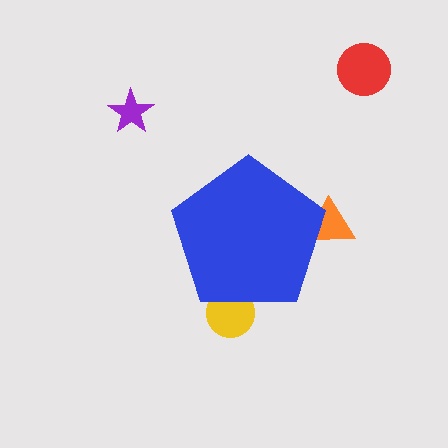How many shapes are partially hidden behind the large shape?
2 shapes are partially hidden.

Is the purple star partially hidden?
No, the purple star is fully visible.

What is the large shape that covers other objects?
A blue pentagon.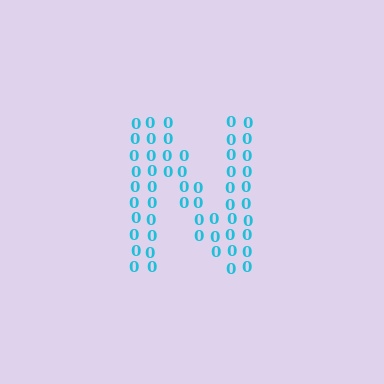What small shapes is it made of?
It is made of small digit 0's.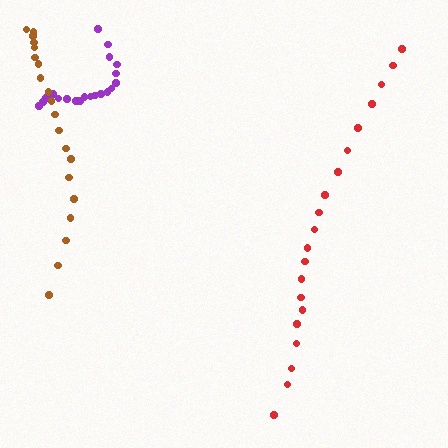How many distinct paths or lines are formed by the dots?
There are 3 distinct paths.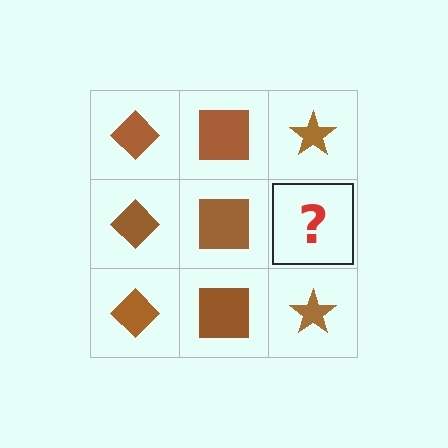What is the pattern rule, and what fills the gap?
The rule is that each column has a consistent shape. The gap should be filled with a brown star.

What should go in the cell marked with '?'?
The missing cell should contain a brown star.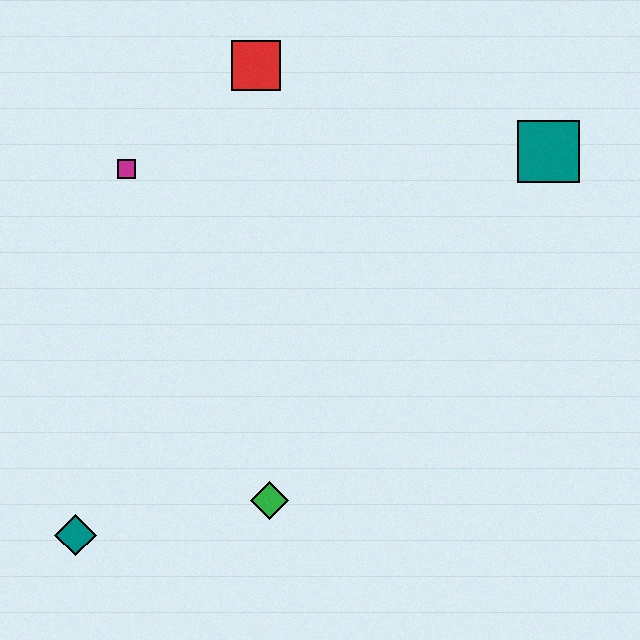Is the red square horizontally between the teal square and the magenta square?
Yes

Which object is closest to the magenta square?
The red square is closest to the magenta square.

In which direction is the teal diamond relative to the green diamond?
The teal diamond is to the left of the green diamond.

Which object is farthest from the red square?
The teal diamond is farthest from the red square.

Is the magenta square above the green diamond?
Yes